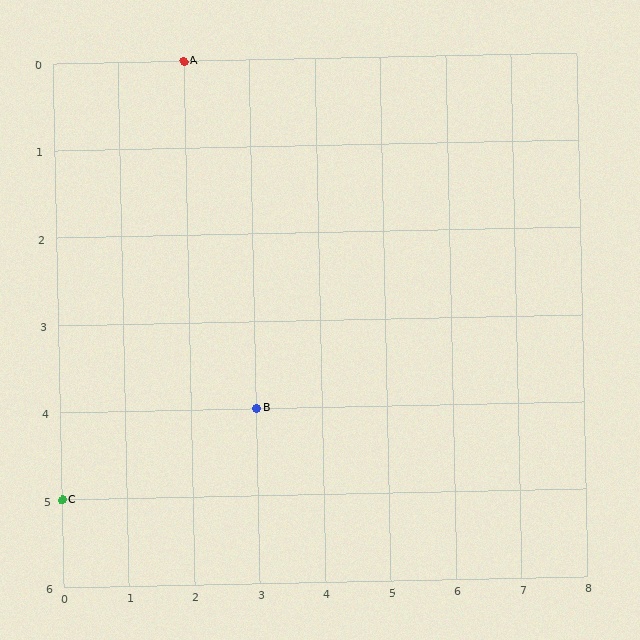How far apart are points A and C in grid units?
Points A and C are 2 columns and 5 rows apart (about 5.4 grid units diagonally).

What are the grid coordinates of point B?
Point B is at grid coordinates (3, 4).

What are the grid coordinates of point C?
Point C is at grid coordinates (0, 5).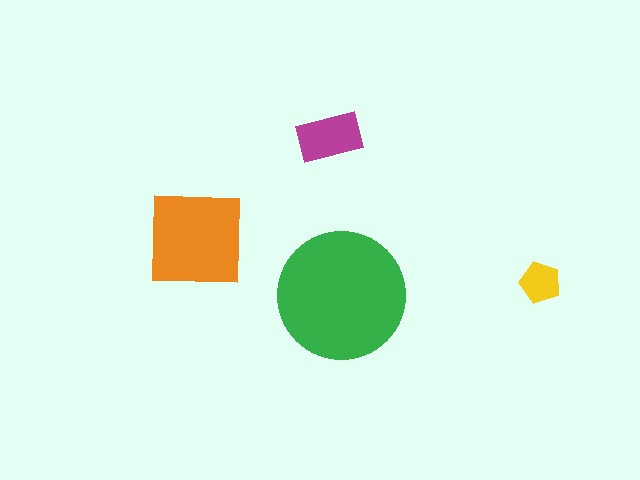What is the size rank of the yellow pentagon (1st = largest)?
4th.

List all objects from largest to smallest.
The green circle, the orange square, the magenta rectangle, the yellow pentagon.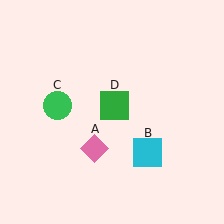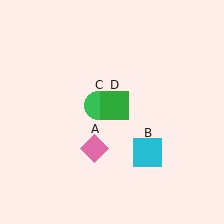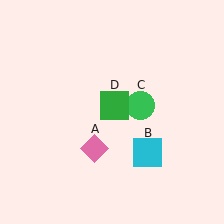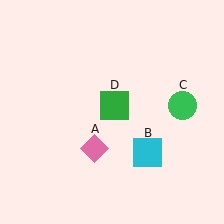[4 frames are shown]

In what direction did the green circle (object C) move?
The green circle (object C) moved right.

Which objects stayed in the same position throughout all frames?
Pink diamond (object A) and cyan square (object B) and green square (object D) remained stationary.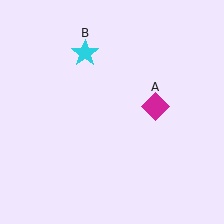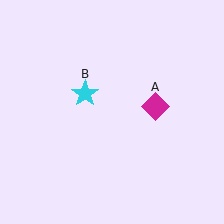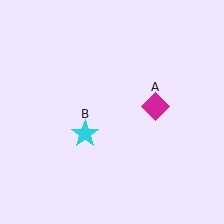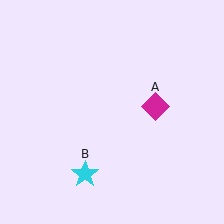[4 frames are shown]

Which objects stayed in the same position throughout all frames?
Magenta diamond (object A) remained stationary.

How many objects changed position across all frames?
1 object changed position: cyan star (object B).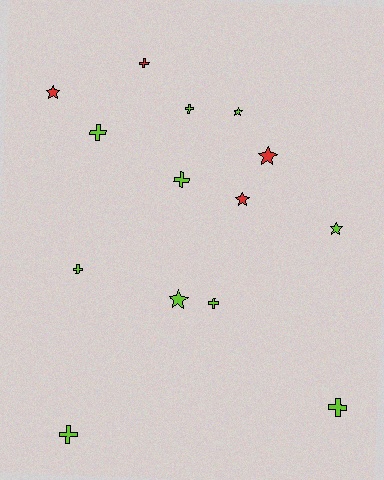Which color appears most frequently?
Lime, with 10 objects.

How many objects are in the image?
There are 14 objects.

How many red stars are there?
There are 3 red stars.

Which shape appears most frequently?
Cross, with 8 objects.